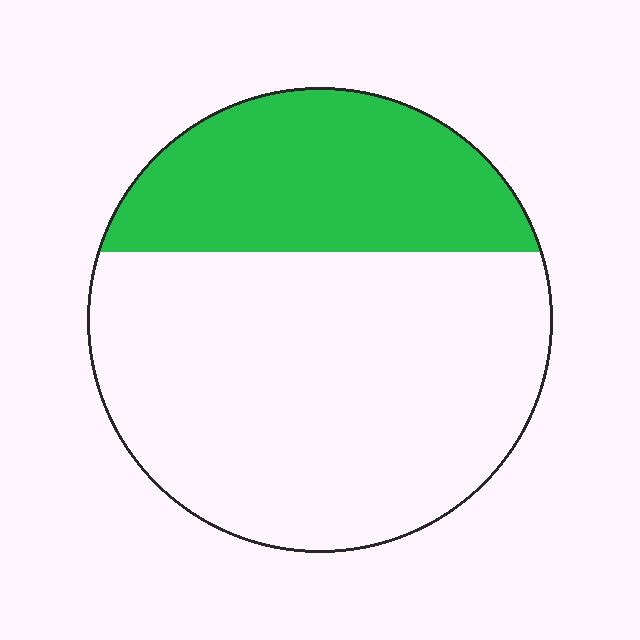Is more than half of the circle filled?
No.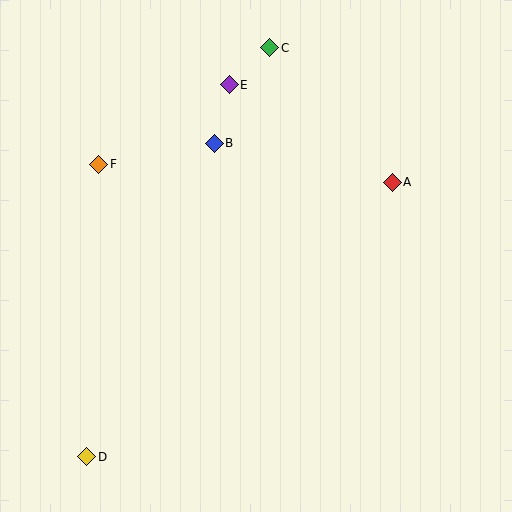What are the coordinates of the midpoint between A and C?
The midpoint between A and C is at (331, 115).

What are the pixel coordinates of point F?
Point F is at (99, 164).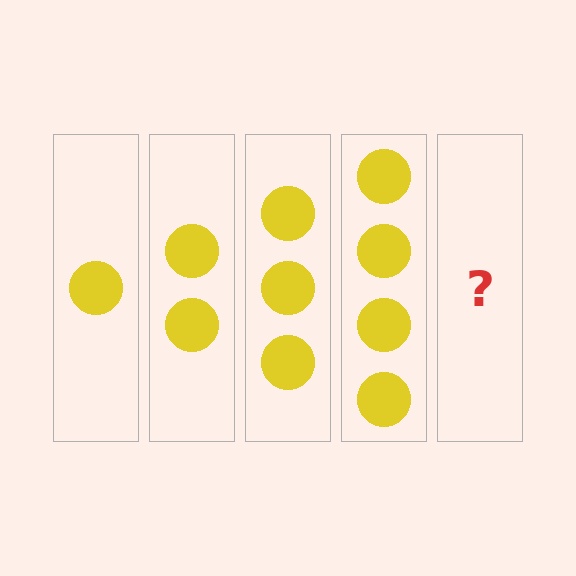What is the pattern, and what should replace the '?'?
The pattern is that each step adds one more circle. The '?' should be 5 circles.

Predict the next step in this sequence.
The next step is 5 circles.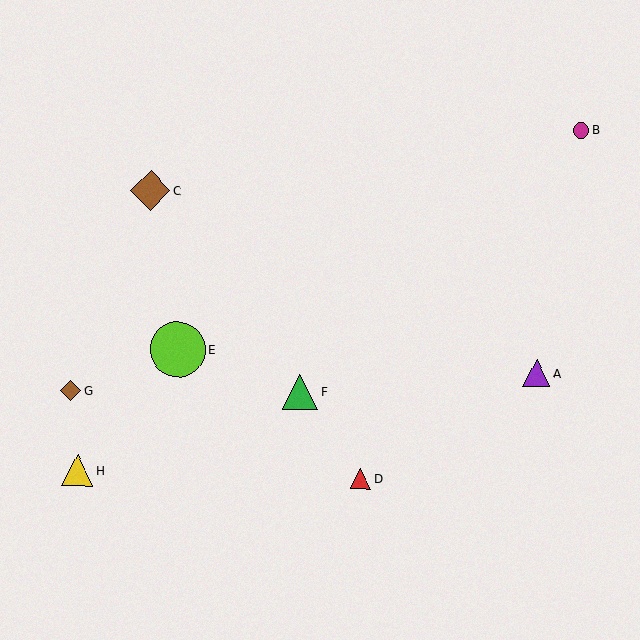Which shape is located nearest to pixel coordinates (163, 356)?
The lime circle (labeled E) at (177, 349) is nearest to that location.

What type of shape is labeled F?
Shape F is a green triangle.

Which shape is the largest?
The lime circle (labeled E) is the largest.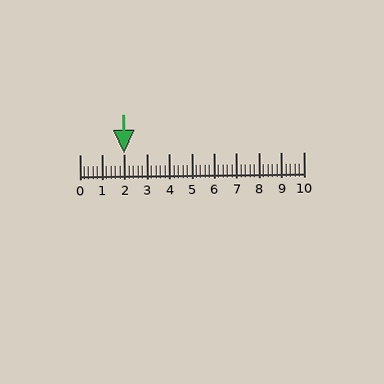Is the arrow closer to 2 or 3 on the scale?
The arrow is closer to 2.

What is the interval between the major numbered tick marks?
The major tick marks are spaced 1 units apart.